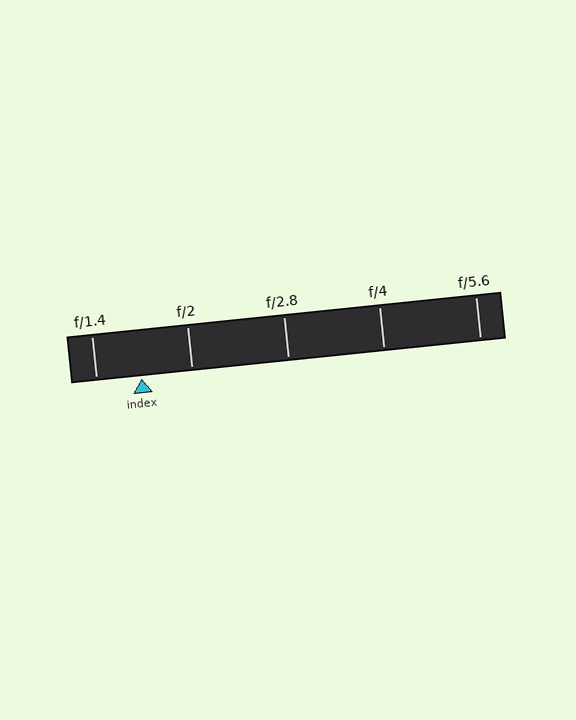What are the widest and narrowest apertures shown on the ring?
The widest aperture shown is f/1.4 and the narrowest is f/5.6.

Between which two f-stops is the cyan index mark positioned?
The index mark is between f/1.4 and f/2.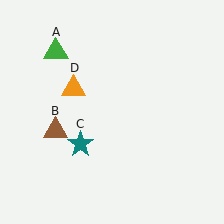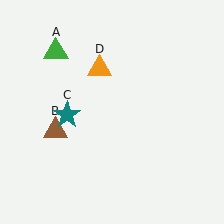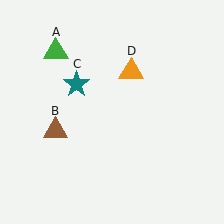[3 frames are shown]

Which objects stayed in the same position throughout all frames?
Green triangle (object A) and brown triangle (object B) remained stationary.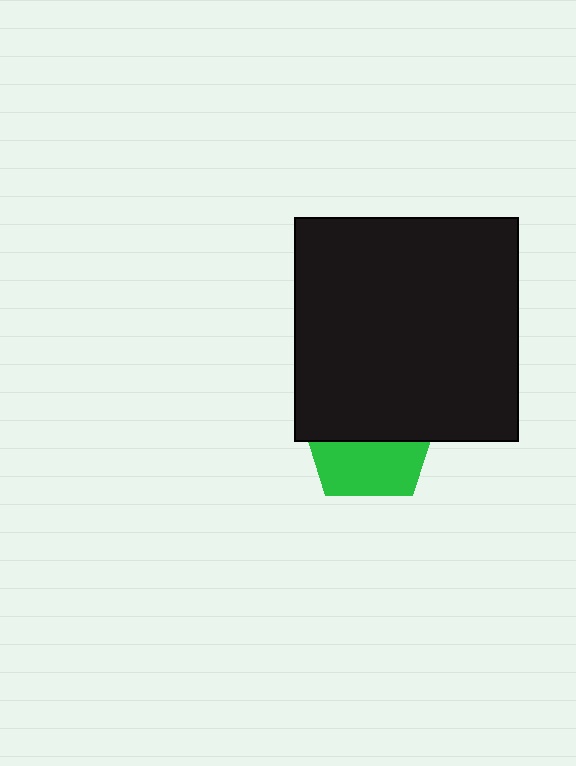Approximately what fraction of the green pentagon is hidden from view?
Roughly 57% of the green pentagon is hidden behind the black square.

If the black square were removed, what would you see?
You would see the complete green pentagon.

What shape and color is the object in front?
The object in front is a black square.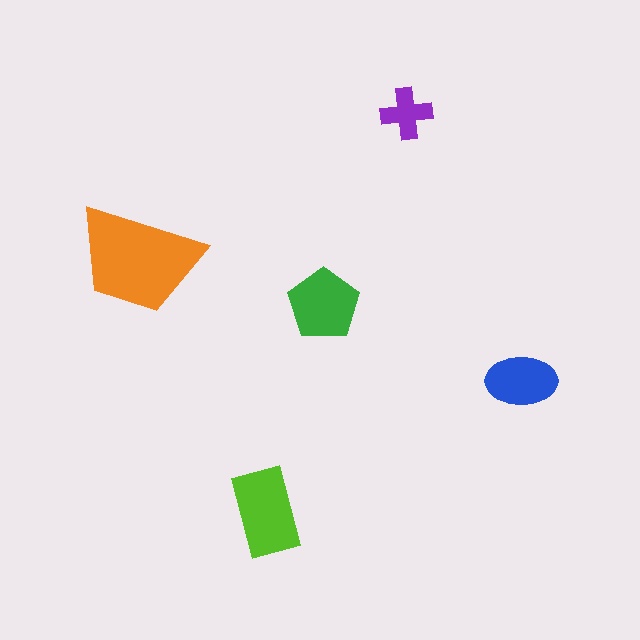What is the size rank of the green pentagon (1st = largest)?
3rd.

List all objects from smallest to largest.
The purple cross, the blue ellipse, the green pentagon, the lime rectangle, the orange trapezoid.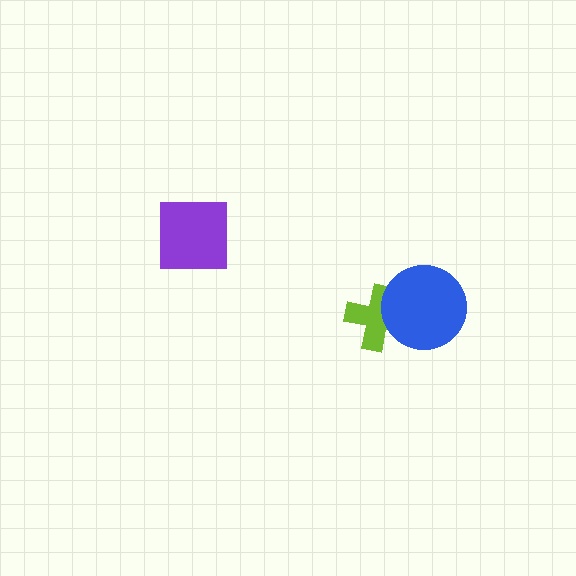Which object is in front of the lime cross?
The blue circle is in front of the lime cross.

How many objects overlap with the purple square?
0 objects overlap with the purple square.